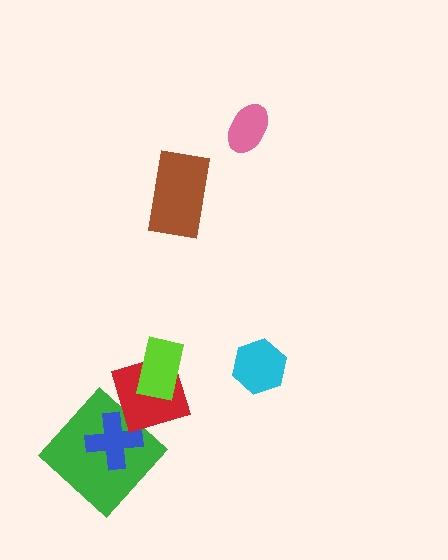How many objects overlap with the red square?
1 object overlaps with the red square.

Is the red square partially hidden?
Yes, it is partially covered by another shape.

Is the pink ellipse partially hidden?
No, no other shape covers it.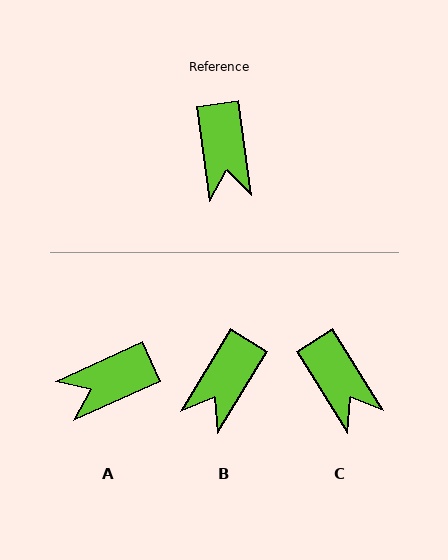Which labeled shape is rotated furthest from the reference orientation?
A, about 73 degrees away.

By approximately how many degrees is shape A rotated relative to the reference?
Approximately 73 degrees clockwise.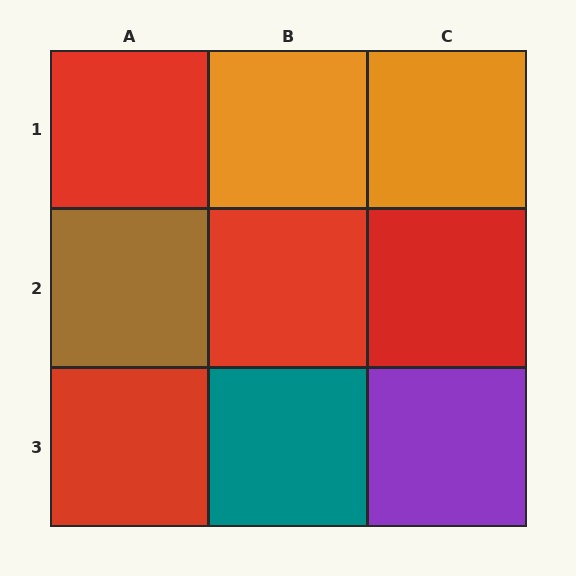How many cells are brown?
1 cell is brown.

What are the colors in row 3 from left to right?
Red, teal, purple.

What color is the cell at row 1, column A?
Red.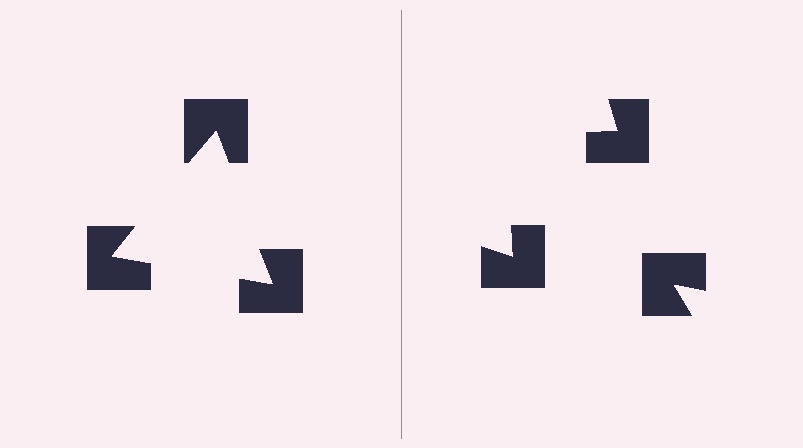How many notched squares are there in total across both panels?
6 — 3 on each side.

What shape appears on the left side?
An illusory triangle.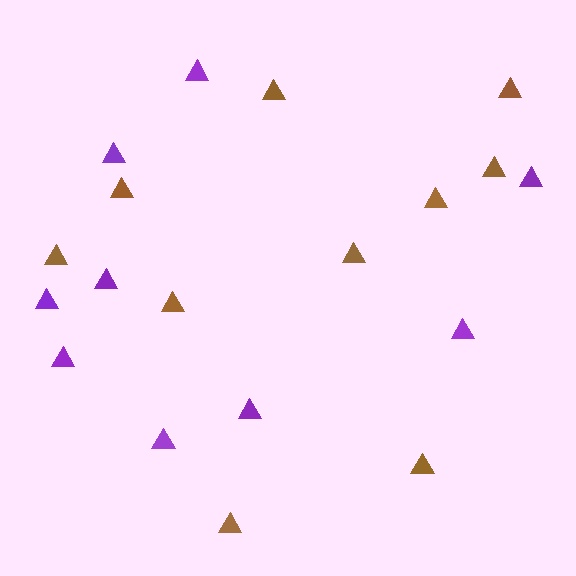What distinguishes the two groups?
There are 2 groups: one group of purple triangles (9) and one group of brown triangles (10).